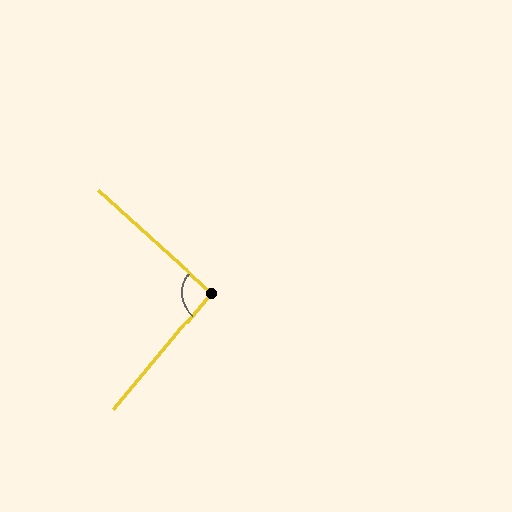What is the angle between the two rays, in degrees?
Approximately 92 degrees.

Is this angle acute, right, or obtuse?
It is approximately a right angle.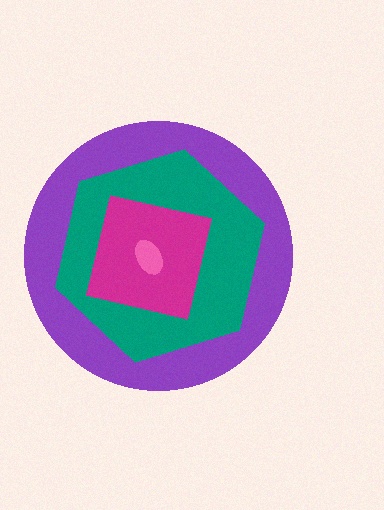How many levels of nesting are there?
4.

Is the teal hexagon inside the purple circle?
Yes.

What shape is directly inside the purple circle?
The teal hexagon.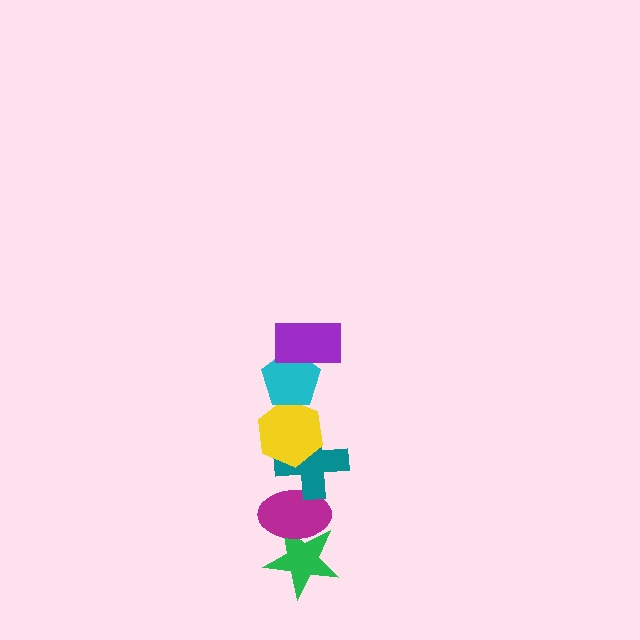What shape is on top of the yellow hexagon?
The cyan pentagon is on top of the yellow hexagon.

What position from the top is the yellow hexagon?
The yellow hexagon is 3rd from the top.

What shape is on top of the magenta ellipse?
The teal cross is on top of the magenta ellipse.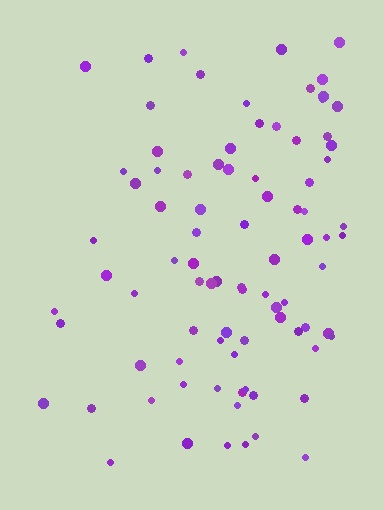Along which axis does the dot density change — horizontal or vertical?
Horizontal.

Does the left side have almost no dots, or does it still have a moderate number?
Still a moderate number, just noticeably fewer than the right.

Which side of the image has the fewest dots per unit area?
The left.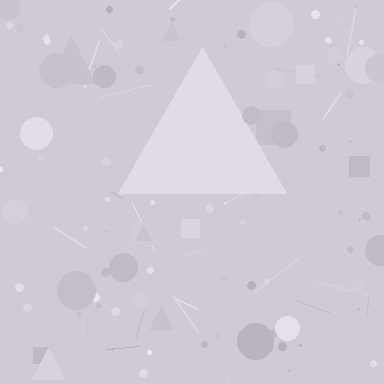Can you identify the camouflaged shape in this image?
The camouflaged shape is a triangle.